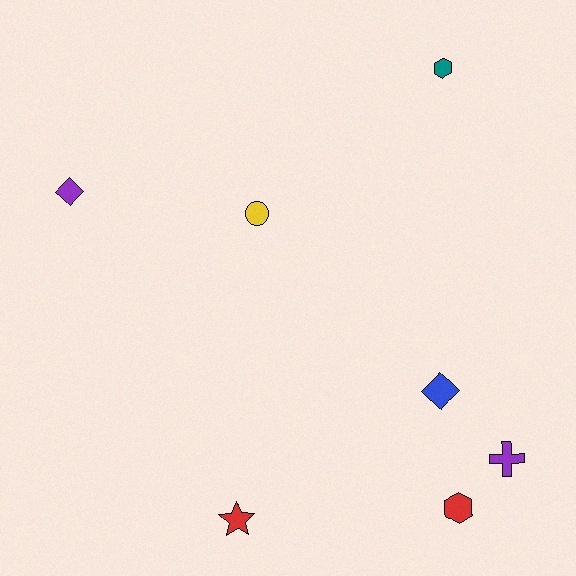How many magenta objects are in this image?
There are no magenta objects.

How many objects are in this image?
There are 7 objects.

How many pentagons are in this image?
There are no pentagons.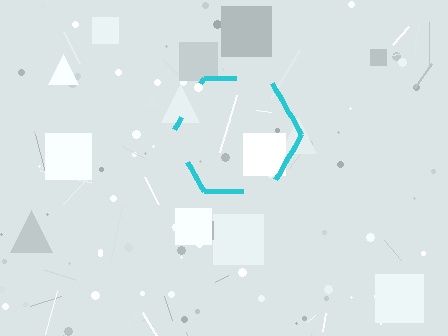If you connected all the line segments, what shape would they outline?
They would outline a hexagon.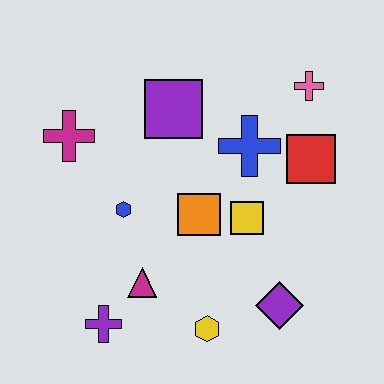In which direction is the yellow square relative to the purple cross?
The yellow square is to the right of the purple cross.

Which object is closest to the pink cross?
The red square is closest to the pink cross.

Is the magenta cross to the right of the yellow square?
No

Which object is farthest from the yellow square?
The magenta cross is farthest from the yellow square.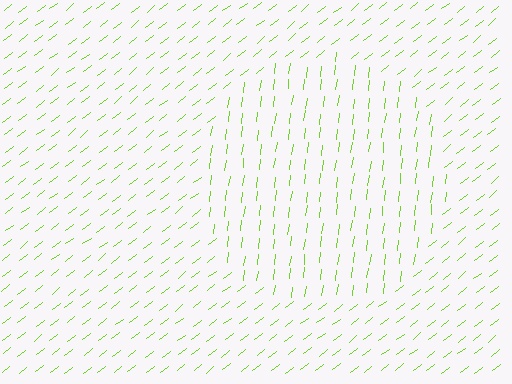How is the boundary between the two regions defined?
The boundary is defined purely by a change in line orientation (approximately 45 degrees difference). All lines are the same color and thickness.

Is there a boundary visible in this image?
Yes, there is a texture boundary formed by a change in line orientation.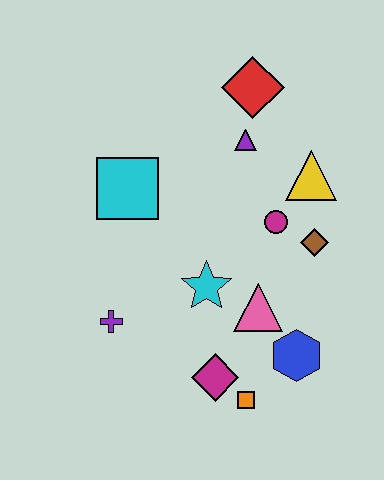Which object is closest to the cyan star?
The pink triangle is closest to the cyan star.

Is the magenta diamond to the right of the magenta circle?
No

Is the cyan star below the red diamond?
Yes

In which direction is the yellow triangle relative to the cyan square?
The yellow triangle is to the right of the cyan square.